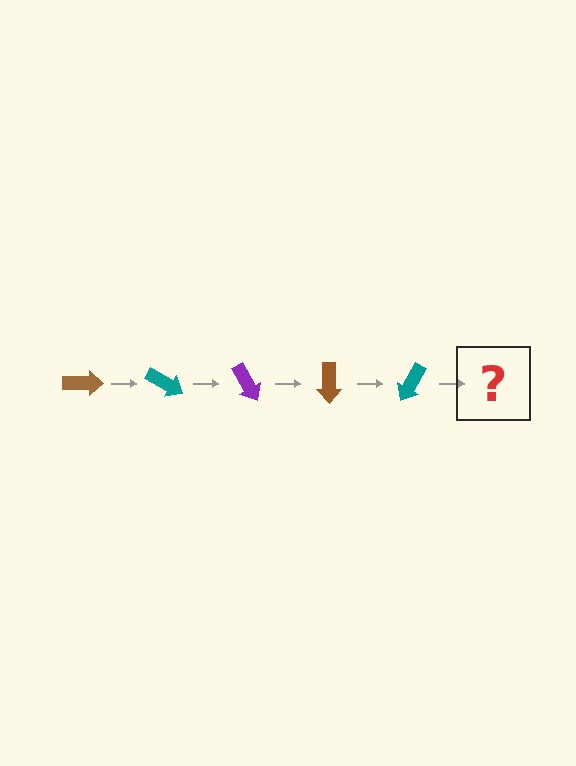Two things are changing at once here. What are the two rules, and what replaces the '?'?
The two rules are that it rotates 30 degrees each step and the color cycles through brown, teal, and purple. The '?' should be a purple arrow, rotated 150 degrees from the start.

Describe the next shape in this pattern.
It should be a purple arrow, rotated 150 degrees from the start.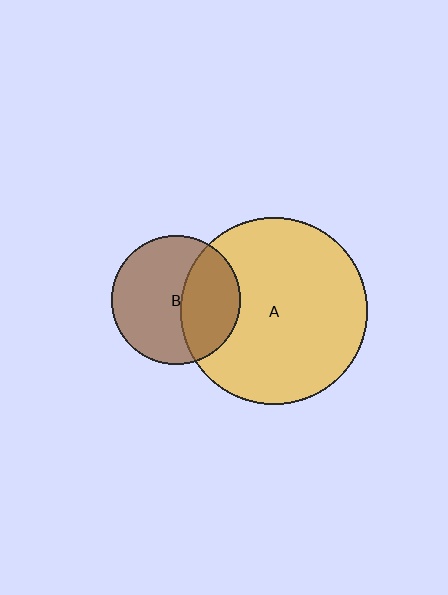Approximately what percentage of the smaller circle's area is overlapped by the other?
Approximately 40%.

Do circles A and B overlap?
Yes.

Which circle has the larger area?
Circle A (yellow).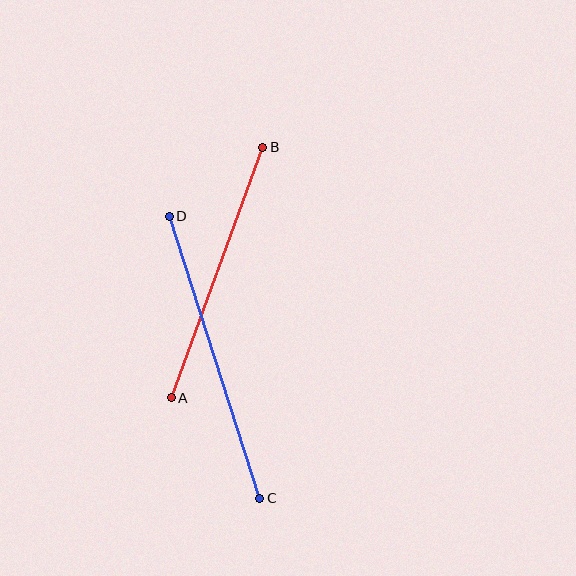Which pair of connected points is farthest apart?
Points C and D are farthest apart.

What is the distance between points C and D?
The distance is approximately 296 pixels.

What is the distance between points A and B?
The distance is approximately 267 pixels.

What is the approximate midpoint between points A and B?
The midpoint is at approximately (217, 272) pixels.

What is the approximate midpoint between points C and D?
The midpoint is at approximately (215, 357) pixels.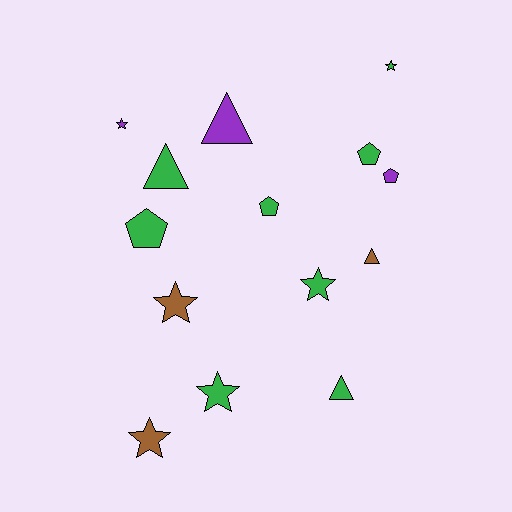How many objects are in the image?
There are 14 objects.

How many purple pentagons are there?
There is 1 purple pentagon.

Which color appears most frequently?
Green, with 8 objects.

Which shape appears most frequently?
Star, with 6 objects.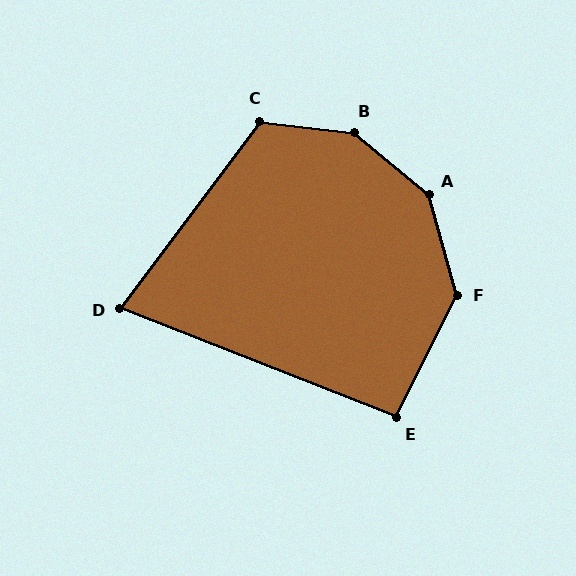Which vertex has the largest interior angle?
B, at approximately 147 degrees.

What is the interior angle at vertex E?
Approximately 95 degrees (approximately right).